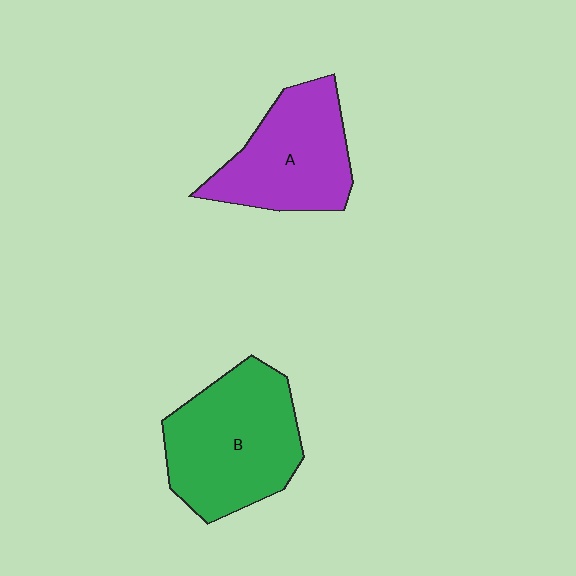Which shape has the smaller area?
Shape A (purple).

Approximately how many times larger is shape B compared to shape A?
Approximately 1.2 times.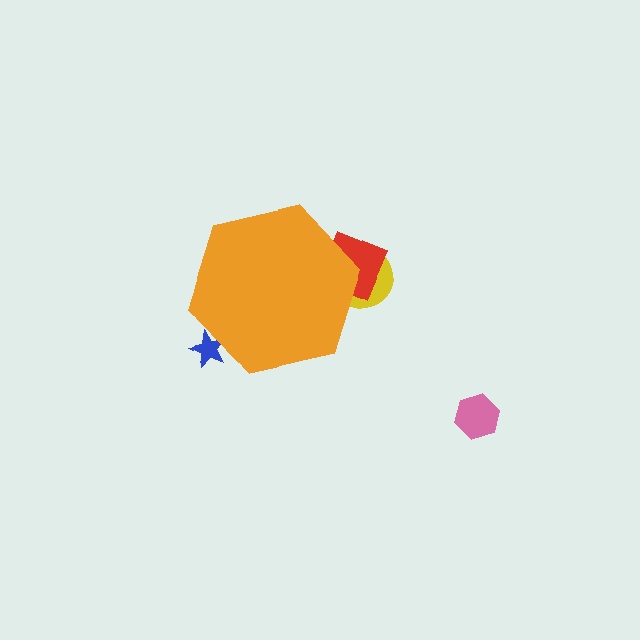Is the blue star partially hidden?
Yes, the blue star is partially hidden behind the orange hexagon.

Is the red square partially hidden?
Yes, the red square is partially hidden behind the orange hexagon.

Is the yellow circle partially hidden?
Yes, the yellow circle is partially hidden behind the orange hexagon.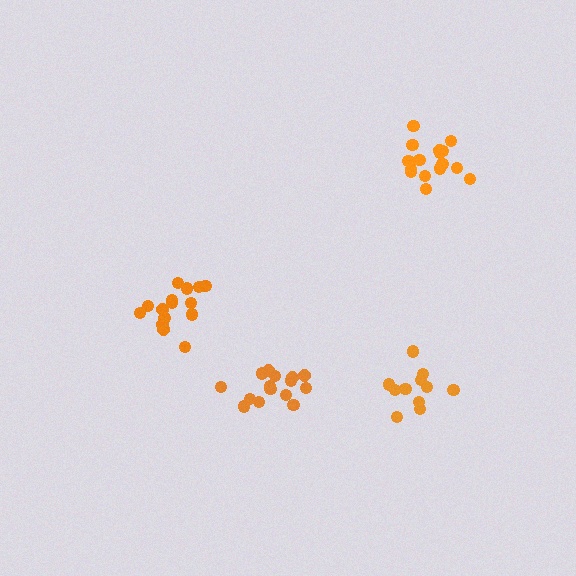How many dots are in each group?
Group 1: 11 dots, Group 2: 15 dots, Group 3: 15 dots, Group 4: 17 dots (58 total).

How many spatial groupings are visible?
There are 4 spatial groupings.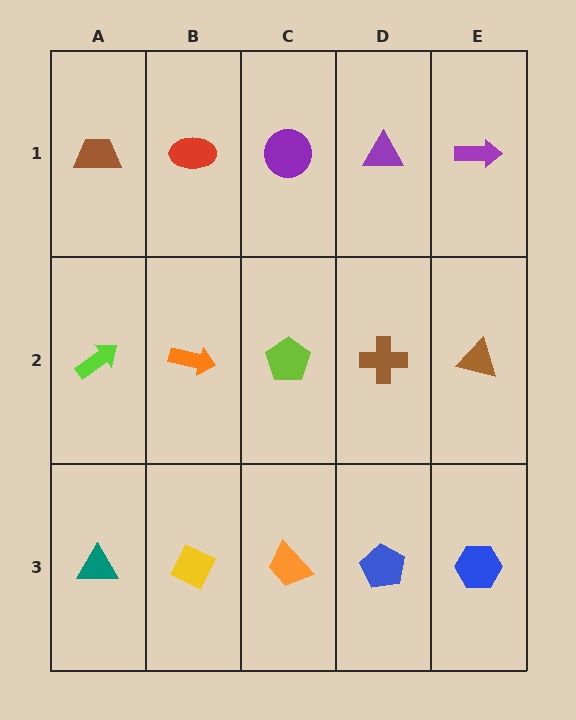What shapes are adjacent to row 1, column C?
A lime pentagon (row 2, column C), a red ellipse (row 1, column B), a purple triangle (row 1, column D).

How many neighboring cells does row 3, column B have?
3.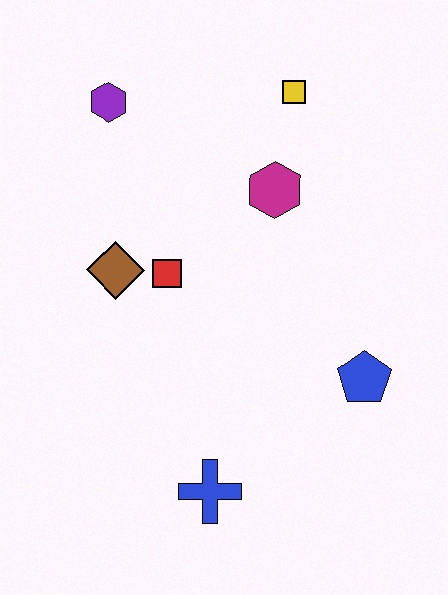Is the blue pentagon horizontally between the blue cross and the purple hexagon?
No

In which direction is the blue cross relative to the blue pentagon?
The blue cross is to the left of the blue pentagon.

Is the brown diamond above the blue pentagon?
Yes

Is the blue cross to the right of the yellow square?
No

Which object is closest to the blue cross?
The blue pentagon is closest to the blue cross.